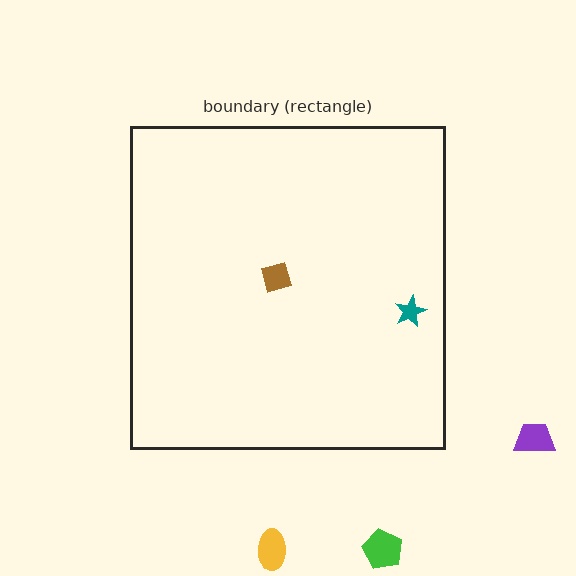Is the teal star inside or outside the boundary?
Inside.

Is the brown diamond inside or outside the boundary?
Inside.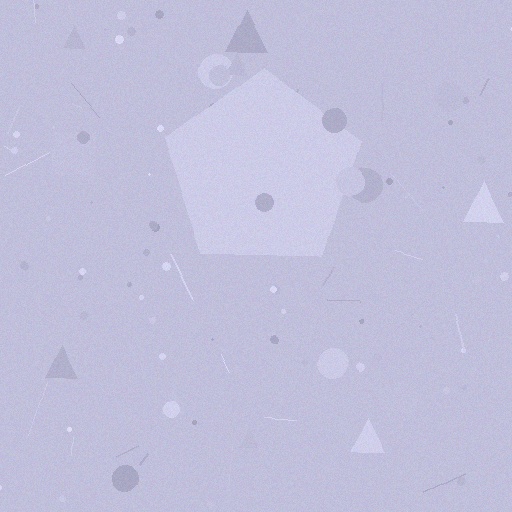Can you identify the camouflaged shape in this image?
The camouflaged shape is a pentagon.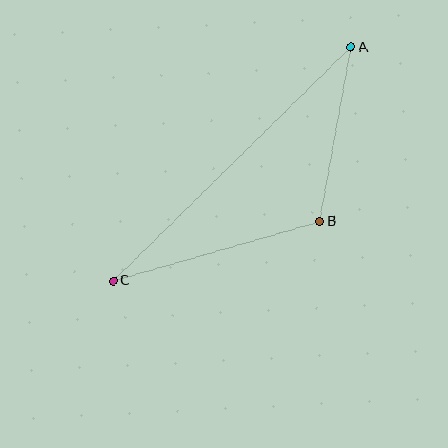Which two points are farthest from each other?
Points A and C are farthest from each other.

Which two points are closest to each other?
Points A and B are closest to each other.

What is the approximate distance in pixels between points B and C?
The distance between B and C is approximately 215 pixels.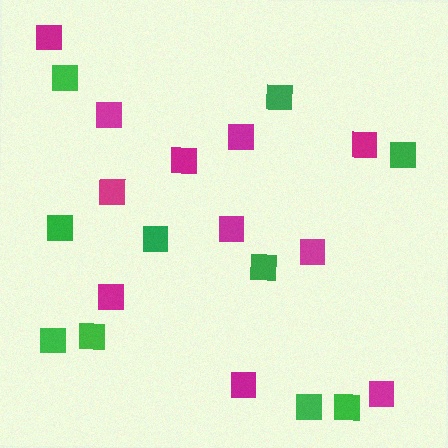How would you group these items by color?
There are 2 groups: one group of magenta squares (11) and one group of green squares (10).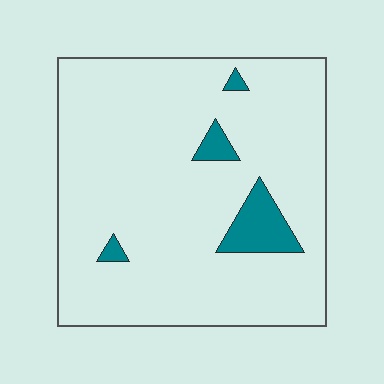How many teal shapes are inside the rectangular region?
4.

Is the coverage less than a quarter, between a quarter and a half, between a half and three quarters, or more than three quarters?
Less than a quarter.